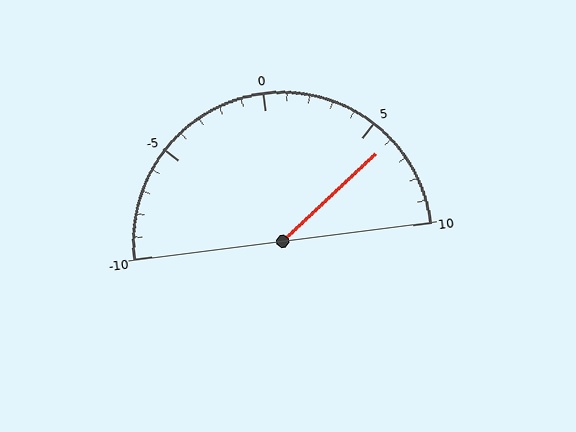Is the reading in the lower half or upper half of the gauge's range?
The reading is in the upper half of the range (-10 to 10).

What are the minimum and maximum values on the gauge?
The gauge ranges from -10 to 10.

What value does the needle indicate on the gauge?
The needle indicates approximately 6.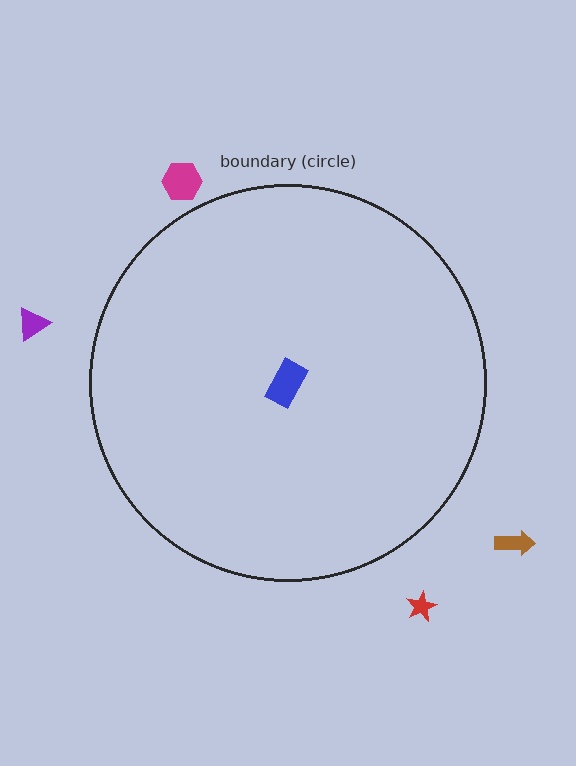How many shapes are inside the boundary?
1 inside, 4 outside.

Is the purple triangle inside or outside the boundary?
Outside.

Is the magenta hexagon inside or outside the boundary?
Outside.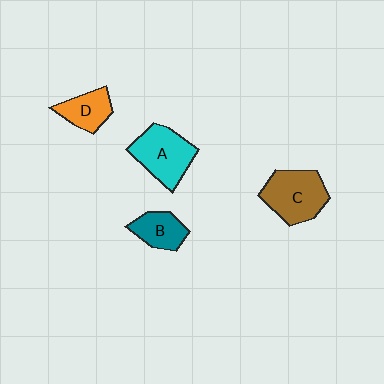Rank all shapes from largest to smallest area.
From largest to smallest: C (brown), A (cyan), D (orange), B (teal).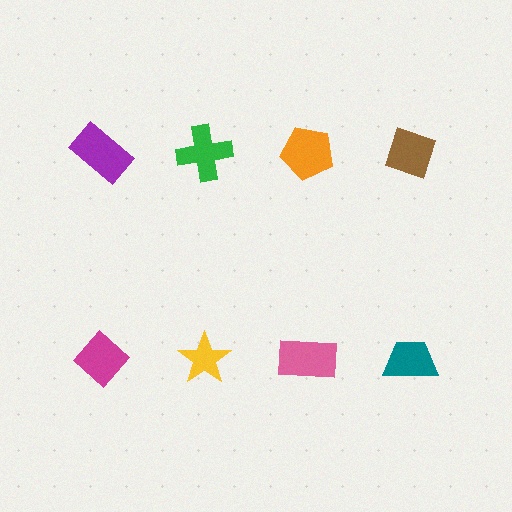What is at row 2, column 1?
A magenta diamond.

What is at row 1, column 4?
A brown diamond.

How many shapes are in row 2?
4 shapes.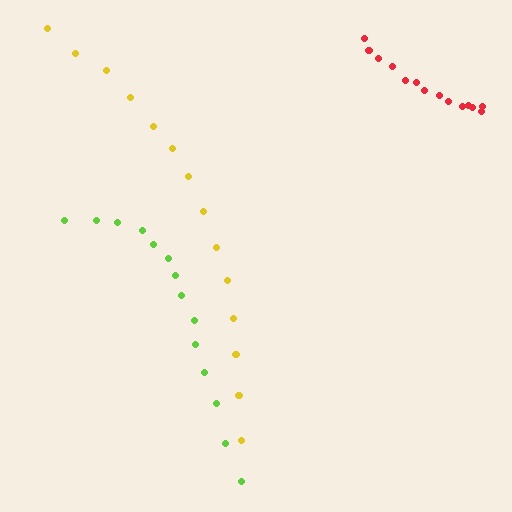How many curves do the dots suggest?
There are 3 distinct paths.